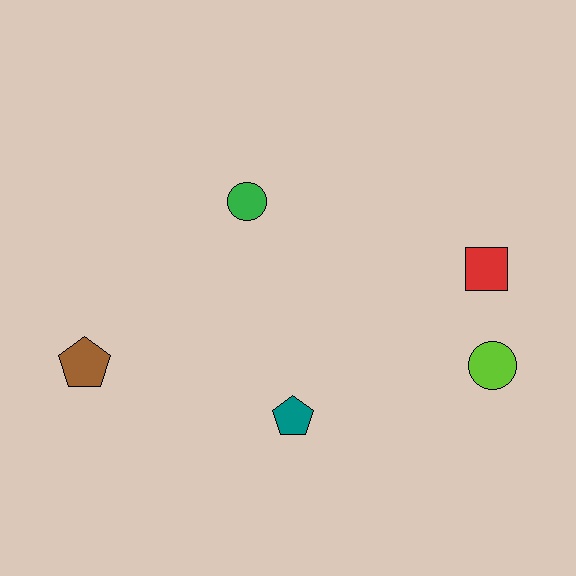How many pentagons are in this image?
There are 2 pentagons.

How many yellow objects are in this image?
There are no yellow objects.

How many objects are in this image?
There are 5 objects.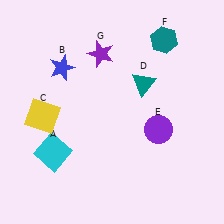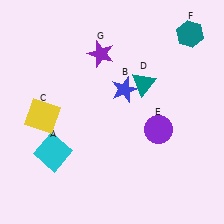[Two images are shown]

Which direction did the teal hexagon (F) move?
The teal hexagon (F) moved right.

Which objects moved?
The objects that moved are: the blue star (B), the teal hexagon (F).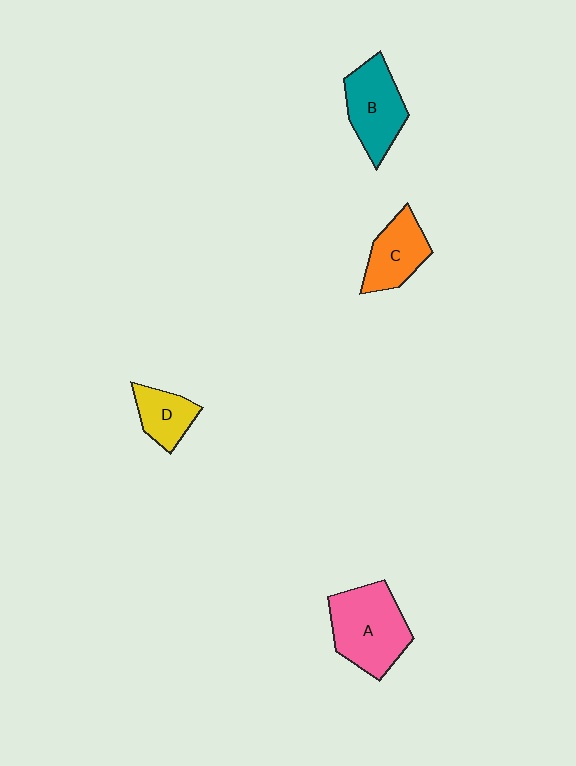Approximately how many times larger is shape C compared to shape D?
Approximately 1.3 times.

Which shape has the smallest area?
Shape D (yellow).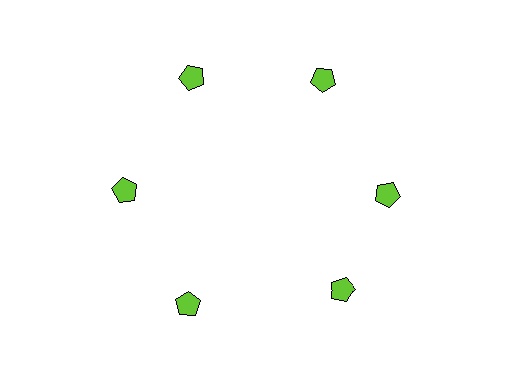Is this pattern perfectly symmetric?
No. The 6 lime pentagons are arranged in a ring, but one element near the 5 o'clock position is rotated out of alignment along the ring, breaking the 6-fold rotational symmetry.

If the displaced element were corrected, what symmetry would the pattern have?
It would have 6-fold rotational symmetry — the pattern would map onto itself every 60 degrees.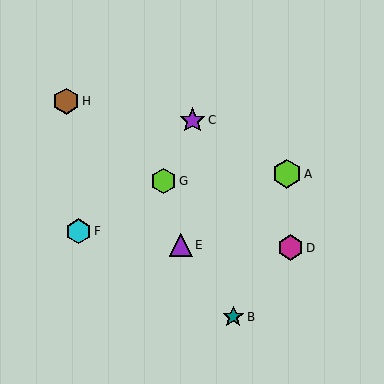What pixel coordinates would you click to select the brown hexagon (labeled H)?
Click at (66, 101) to select the brown hexagon H.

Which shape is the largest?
The lime hexagon (labeled A) is the largest.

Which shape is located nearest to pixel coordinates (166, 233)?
The purple triangle (labeled E) at (181, 245) is nearest to that location.